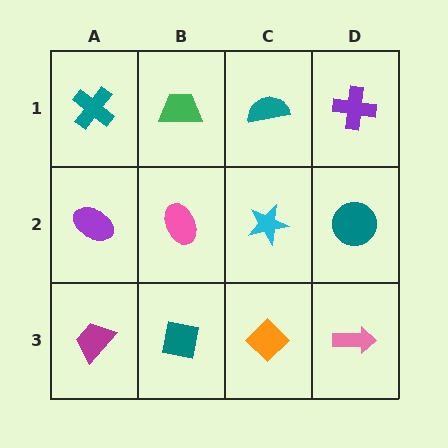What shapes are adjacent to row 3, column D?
A teal circle (row 2, column D), an orange diamond (row 3, column C).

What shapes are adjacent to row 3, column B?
A pink ellipse (row 2, column B), a magenta trapezoid (row 3, column A), an orange diamond (row 3, column C).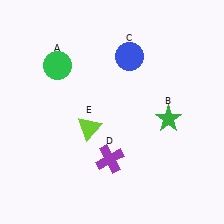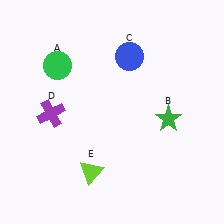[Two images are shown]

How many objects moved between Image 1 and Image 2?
2 objects moved between the two images.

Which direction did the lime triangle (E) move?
The lime triangle (E) moved down.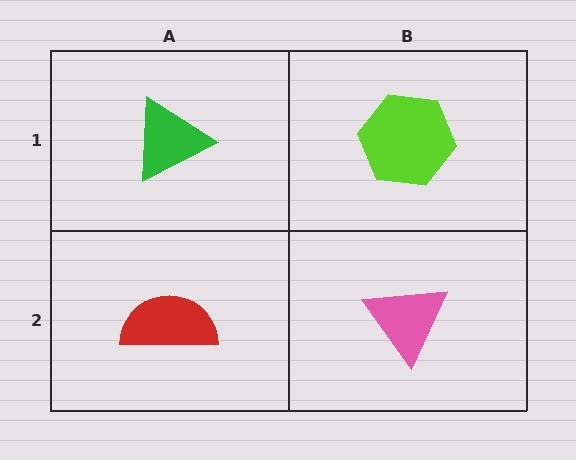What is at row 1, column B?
A lime hexagon.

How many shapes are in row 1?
2 shapes.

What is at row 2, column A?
A red semicircle.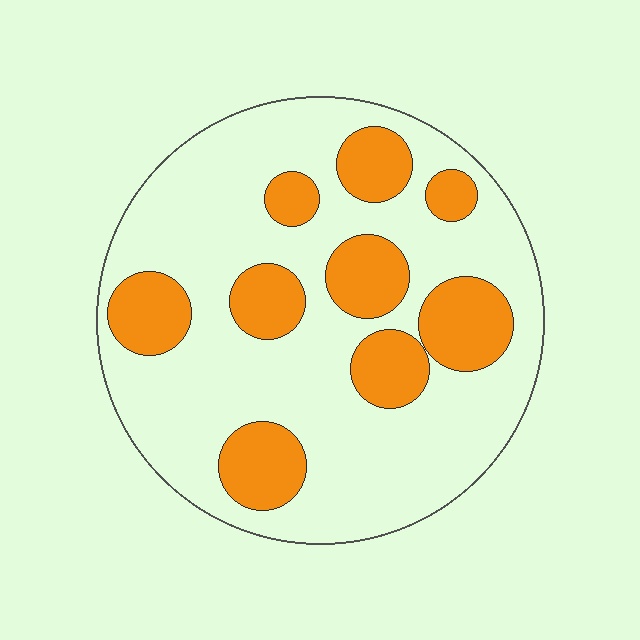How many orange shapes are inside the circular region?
9.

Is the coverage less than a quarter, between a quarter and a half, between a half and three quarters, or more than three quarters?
Between a quarter and a half.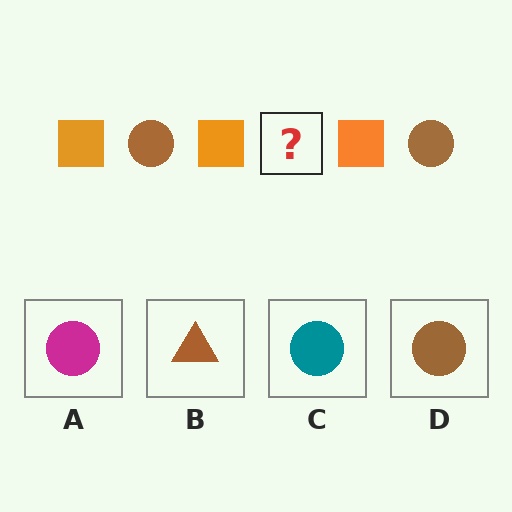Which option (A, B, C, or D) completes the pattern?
D.